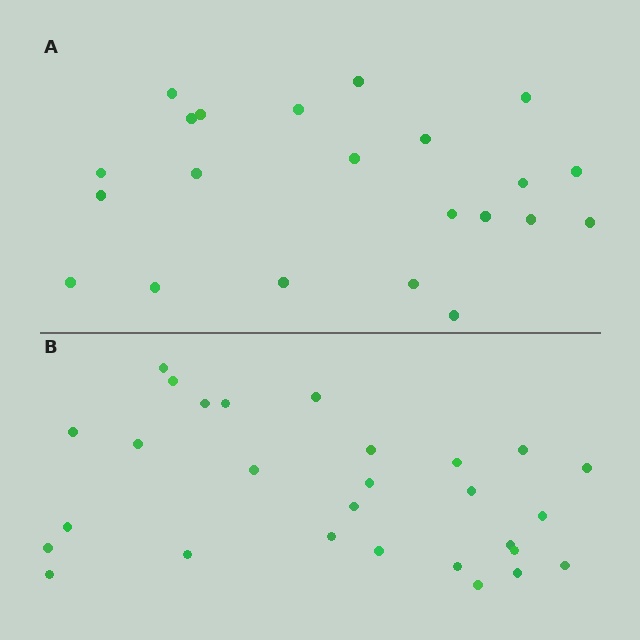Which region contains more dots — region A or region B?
Region B (the bottom region) has more dots.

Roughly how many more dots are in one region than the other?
Region B has about 6 more dots than region A.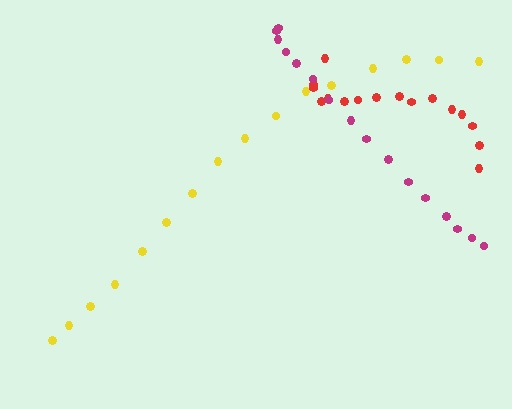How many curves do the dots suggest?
There are 3 distinct paths.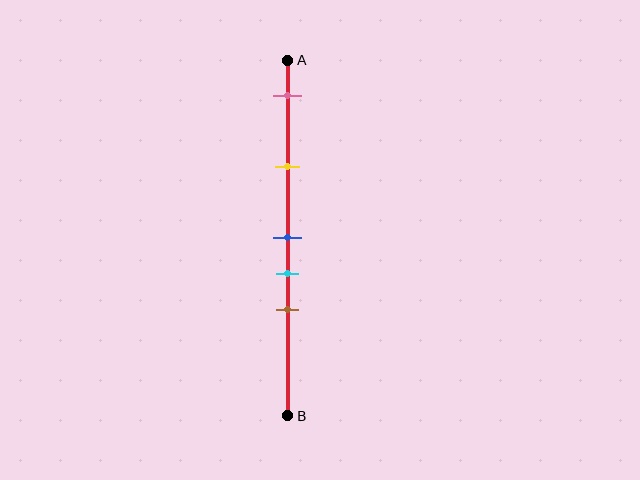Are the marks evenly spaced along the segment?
No, the marks are not evenly spaced.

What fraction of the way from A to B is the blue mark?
The blue mark is approximately 50% (0.5) of the way from A to B.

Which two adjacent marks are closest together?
The blue and cyan marks are the closest adjacent pair.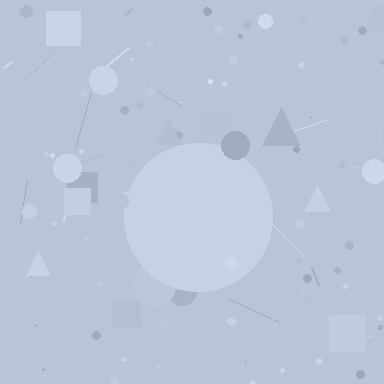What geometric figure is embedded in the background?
A circle is embedded in the background.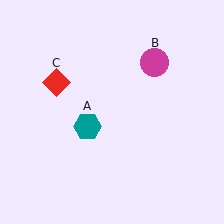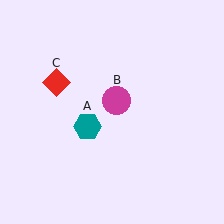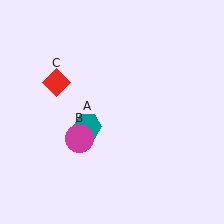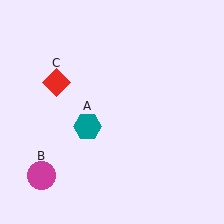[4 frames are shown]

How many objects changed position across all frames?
1 object changed position: magenta circle (object B).